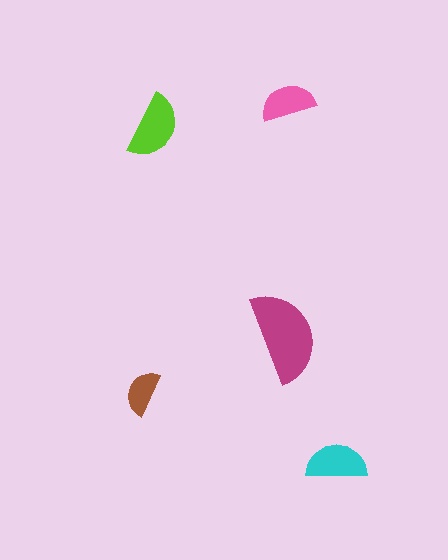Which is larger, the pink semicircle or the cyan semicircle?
The cyan one.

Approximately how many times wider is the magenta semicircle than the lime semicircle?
About 1.5 times wider.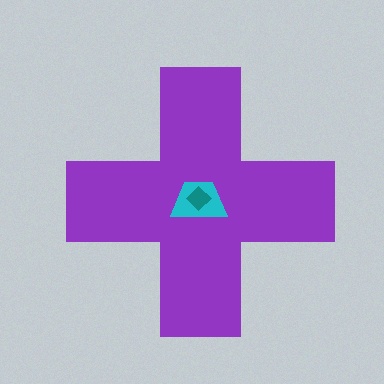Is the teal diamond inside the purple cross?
Yes.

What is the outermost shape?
The purple cross.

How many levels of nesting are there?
3.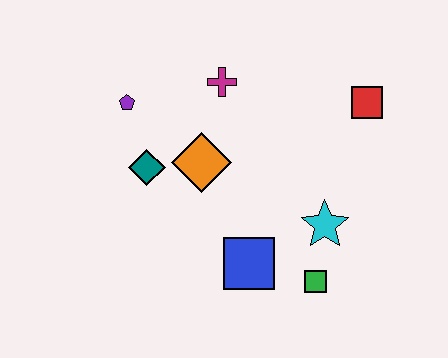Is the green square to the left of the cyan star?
Yes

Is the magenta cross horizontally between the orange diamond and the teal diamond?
No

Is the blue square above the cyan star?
No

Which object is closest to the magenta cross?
The orange diamond is closest to the magenta cross.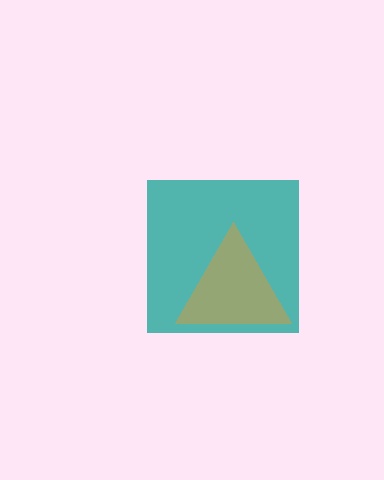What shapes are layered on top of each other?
The layered shapes are: a teal square, an orange triangle.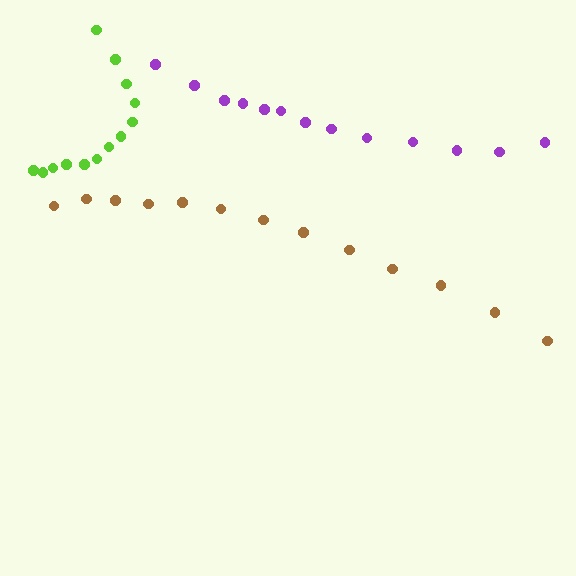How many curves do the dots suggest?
There are 3 distinct paths.